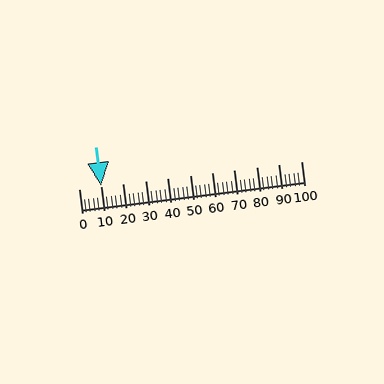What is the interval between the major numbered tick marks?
The major tick marks are spaced 10 units apart.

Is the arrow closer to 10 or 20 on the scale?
The arrow is closer to 10.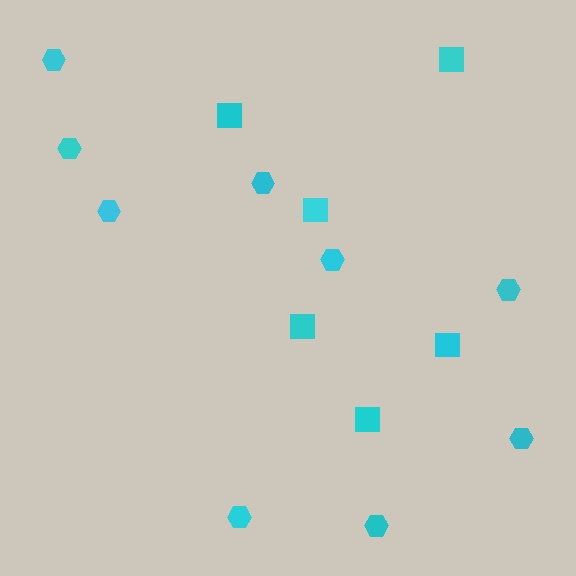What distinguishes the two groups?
There are 2 groups: one group of squares (6) and one group of hexagons (9).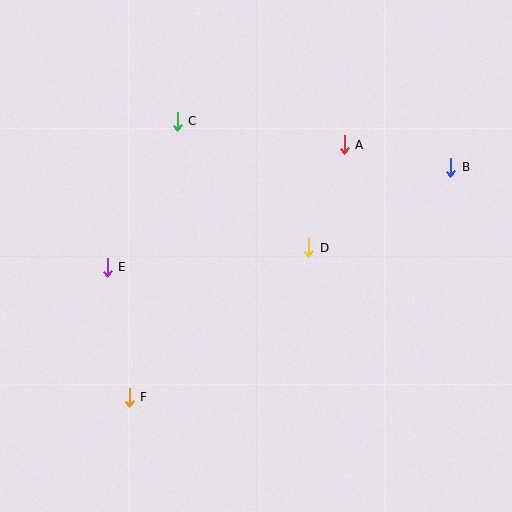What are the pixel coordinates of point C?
Point C is at (177, 121).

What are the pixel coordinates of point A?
Point A is at (344, 145).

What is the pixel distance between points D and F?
The distance between D and F is 233 pixels.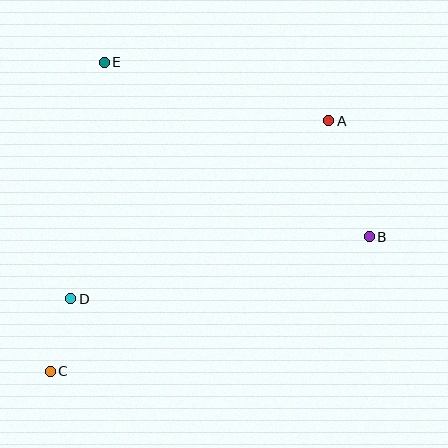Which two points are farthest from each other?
Points A and C are farthest from each other.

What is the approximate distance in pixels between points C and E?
The distance between C and E is approximately 314 pixels.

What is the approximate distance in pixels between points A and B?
The distance between A and B is approximately 123 pixels.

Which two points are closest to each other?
Points C and D are closest to each other.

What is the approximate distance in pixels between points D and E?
The distance between D and E is approximately 239 pixels.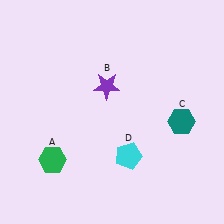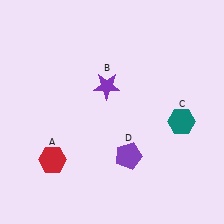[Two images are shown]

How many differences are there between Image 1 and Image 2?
There are 2 differences between the two images.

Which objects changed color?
A changed from green to red. D changed from cyan to purple.